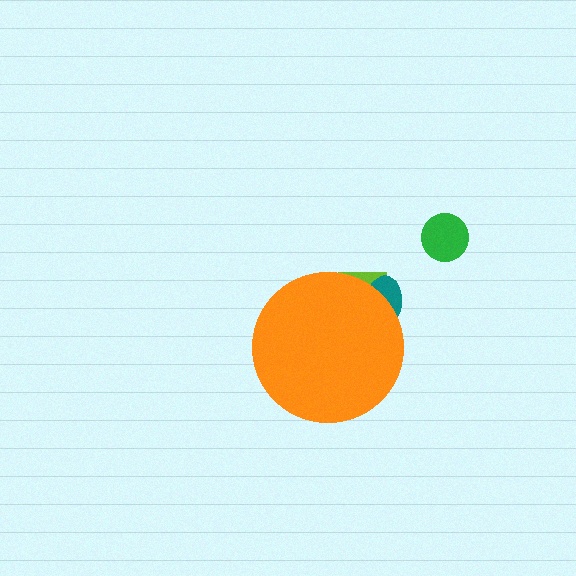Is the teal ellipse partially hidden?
Yes, the teal ellipse is partially hidden behind the orange circle.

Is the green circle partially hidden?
No, the green circle is fully visible.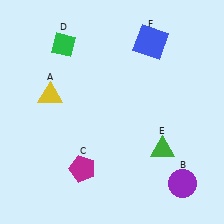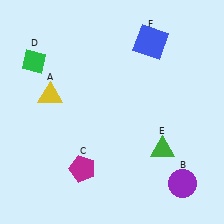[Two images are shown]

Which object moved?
The green diamond (D) moved left.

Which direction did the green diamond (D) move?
The green diamond (D) moved left.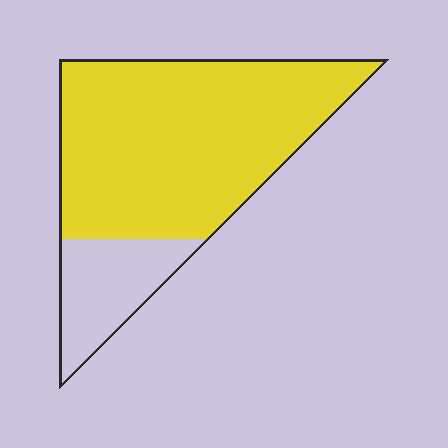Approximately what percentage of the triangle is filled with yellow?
Approximately 80%.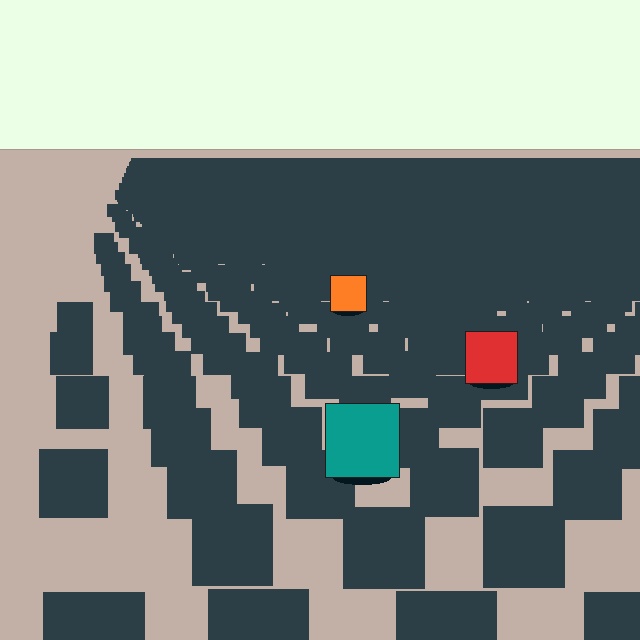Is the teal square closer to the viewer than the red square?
Yes. The teal square is closer — you can tell from the texture gradient: the ground texture is coarser near it.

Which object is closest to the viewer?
The teal square is closest. The texture marks near it are larger and more spread out.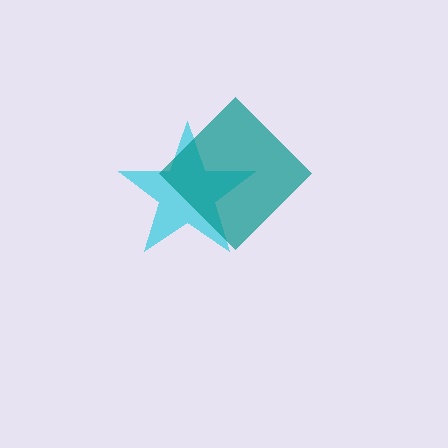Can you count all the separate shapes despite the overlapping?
Yes, there are 2 separate shapes.